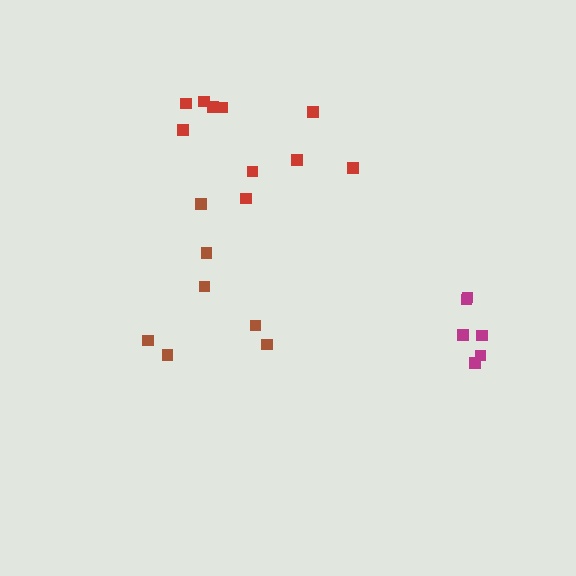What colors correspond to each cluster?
The clusters are colored: magenta, brown, red.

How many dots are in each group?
Group 1: 6 dots, Group 2: 7 dots, Group 3: 10 dots (23 total).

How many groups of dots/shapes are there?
There are 3 groups.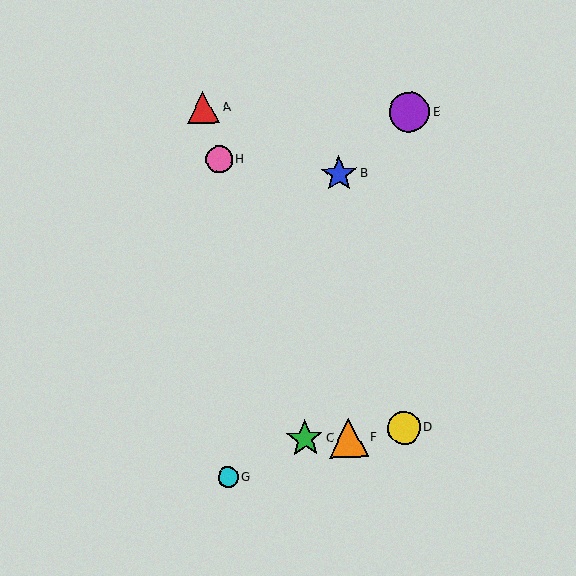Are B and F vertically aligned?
Yes, both are at x≈339.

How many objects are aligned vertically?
2 objects (B, F) are aligned vertically.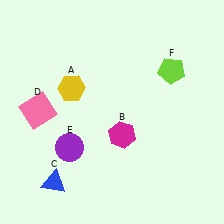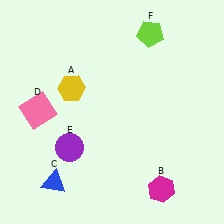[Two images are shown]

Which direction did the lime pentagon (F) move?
The lime pentagon (F) moved up.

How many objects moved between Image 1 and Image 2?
2 objects moved between the two images.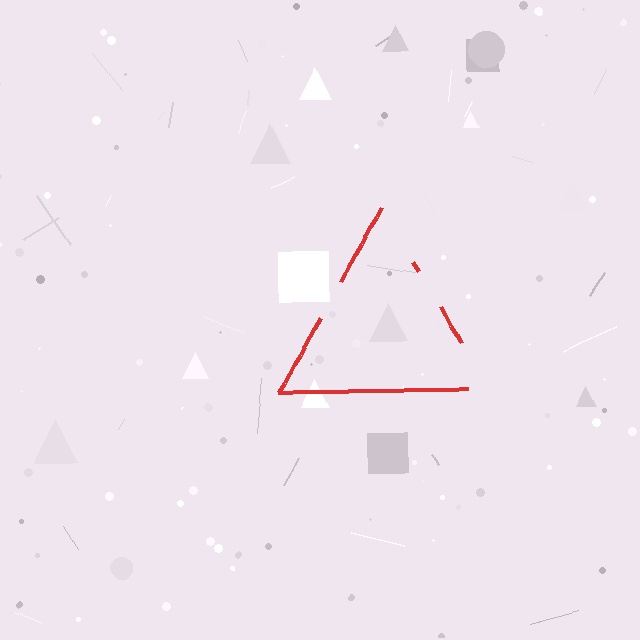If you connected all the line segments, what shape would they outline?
They would outline a triangle.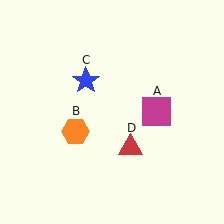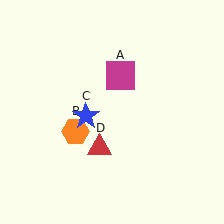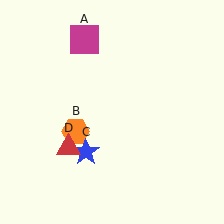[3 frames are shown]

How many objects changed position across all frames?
3 objects changed position: magenta square (object A), blue star (object C), red triangle (object D).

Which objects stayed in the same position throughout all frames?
Orange hexagon (object B) remained stationary.